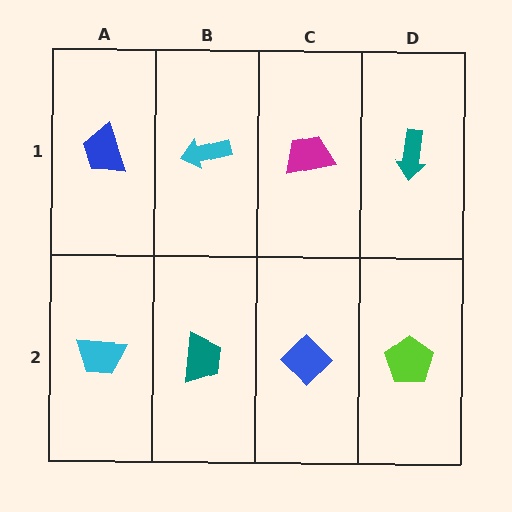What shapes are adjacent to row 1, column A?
A cyan trapezoid (row 2, column A), a cyan arrow (row 1, column B).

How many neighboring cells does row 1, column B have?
3.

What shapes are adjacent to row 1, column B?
A teal trapezoid (row 2, column B), a blue trapezoid (row 1, column A), a magenta trapezoid (row 1, column C).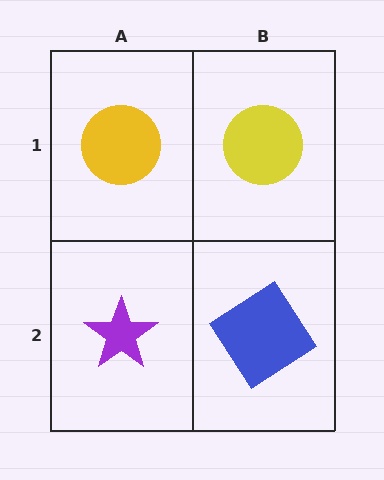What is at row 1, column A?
A yellow circle.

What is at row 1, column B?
A yellow circle.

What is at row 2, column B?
A blue diamond.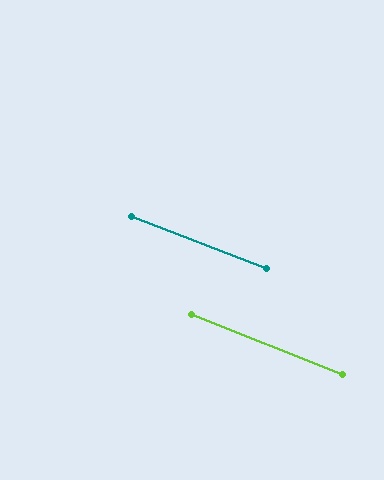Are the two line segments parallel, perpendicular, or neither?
Parallel — their directions differ by only 0.5°.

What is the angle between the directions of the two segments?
Approximately 0 degrees.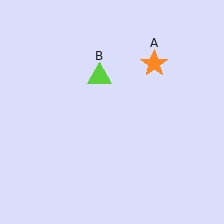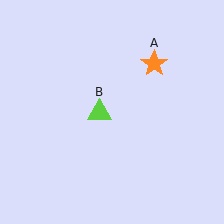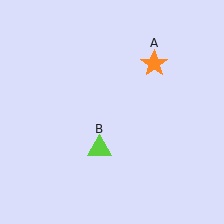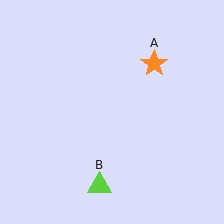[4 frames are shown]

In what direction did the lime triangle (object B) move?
The lime triangle (object B) moved down.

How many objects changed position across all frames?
1 object changed position: lime triangle (object B).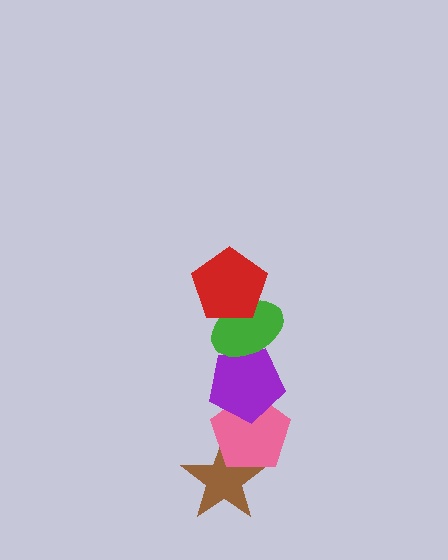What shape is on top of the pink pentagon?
The purple pentagon is on top of the pink pentagon.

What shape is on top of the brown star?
The pink pentagon is on top of the brown star.